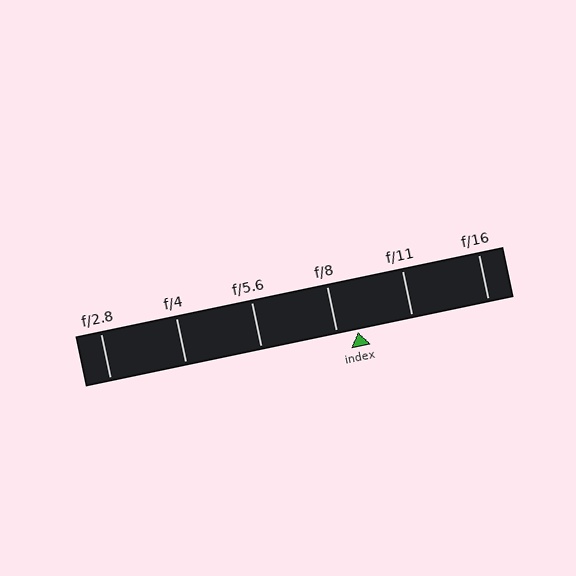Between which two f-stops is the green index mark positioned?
The index mark is between f/8 and f/11.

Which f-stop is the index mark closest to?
The index mark is closest to f/8.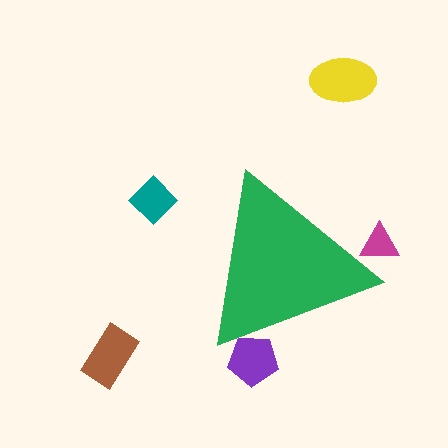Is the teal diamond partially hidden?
No, the teal diamond is fully visible.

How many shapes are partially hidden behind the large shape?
2 shapes are partially hidden.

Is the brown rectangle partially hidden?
No, the brown rectangle is fully visible.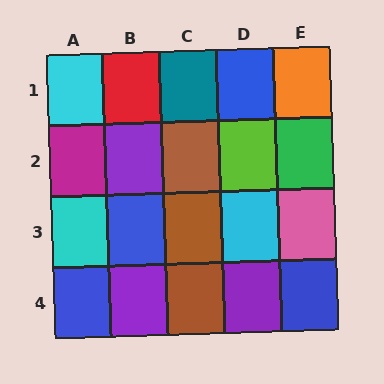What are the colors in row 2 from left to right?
Magenta, purple, brown, lime, green.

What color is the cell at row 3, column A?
Cyan.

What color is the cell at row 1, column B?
Red.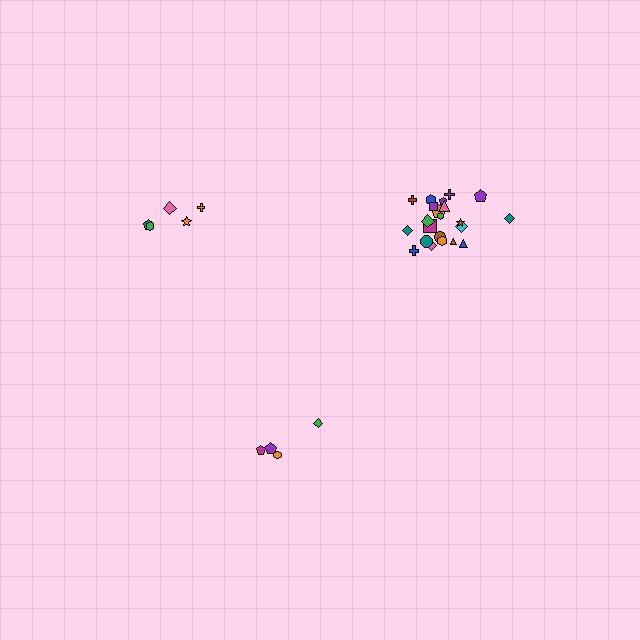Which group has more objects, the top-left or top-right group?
The top-right group.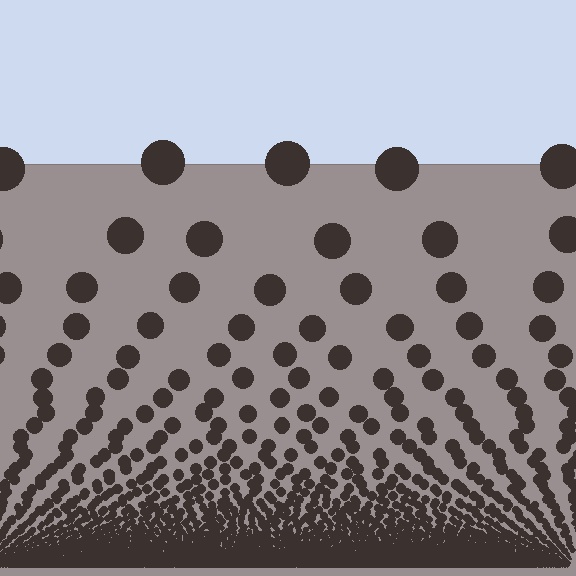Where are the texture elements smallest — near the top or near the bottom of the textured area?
Near the bottom.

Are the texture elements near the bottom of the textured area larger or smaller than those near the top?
Smaller. The gradient is inverted — elements near the bottom are smaller and denser.